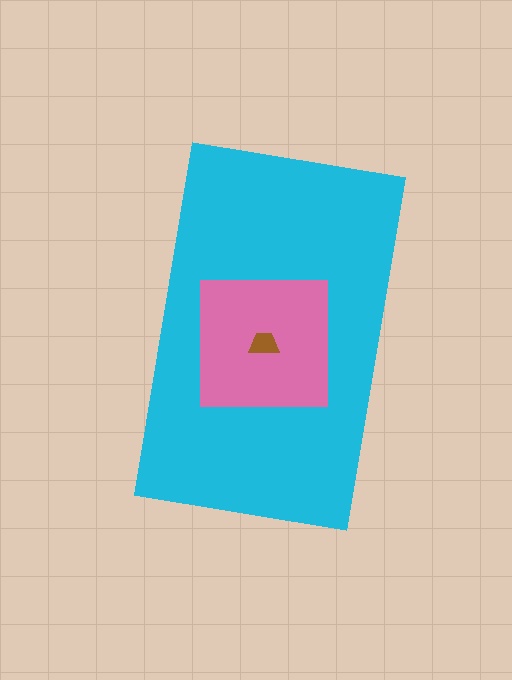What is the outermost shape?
The cyan rectangle.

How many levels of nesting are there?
3.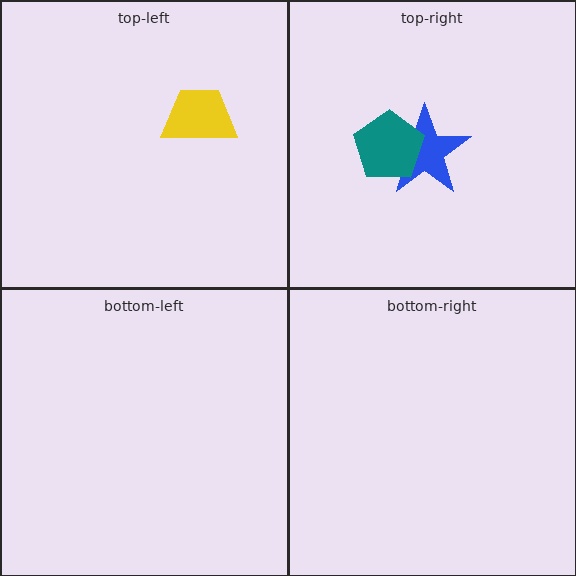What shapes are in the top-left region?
The yellow trapezoid.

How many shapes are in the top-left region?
1.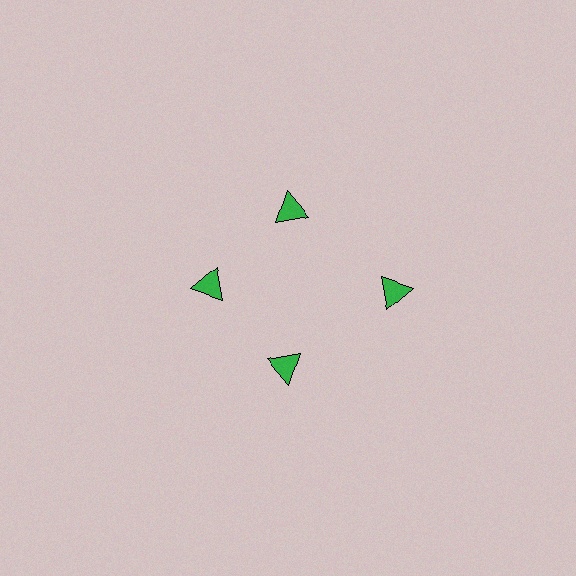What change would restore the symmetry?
The symmetry would be restored by moving it inward, back onto the ring so that all 4 triangles sit at equal angles and equal distance from the center.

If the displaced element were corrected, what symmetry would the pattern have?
It would have 4-fold rotational symmetry — the pattern would map onto itself every 90 degrees.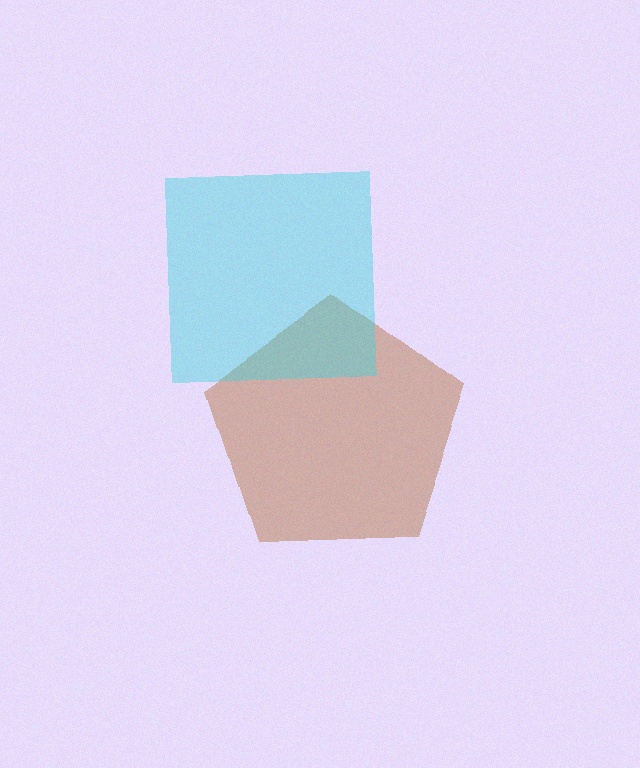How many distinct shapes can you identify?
There are 2 distinct shapes: a brown pentagon, a cyan square.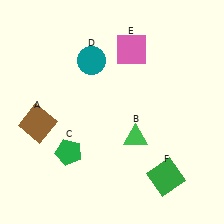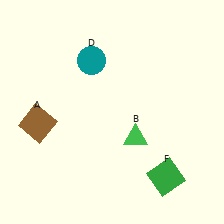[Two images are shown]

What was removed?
The green pentagon (C), the pink square (E) were removed in Image 2.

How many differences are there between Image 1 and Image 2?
There are 2 differences between the two images.